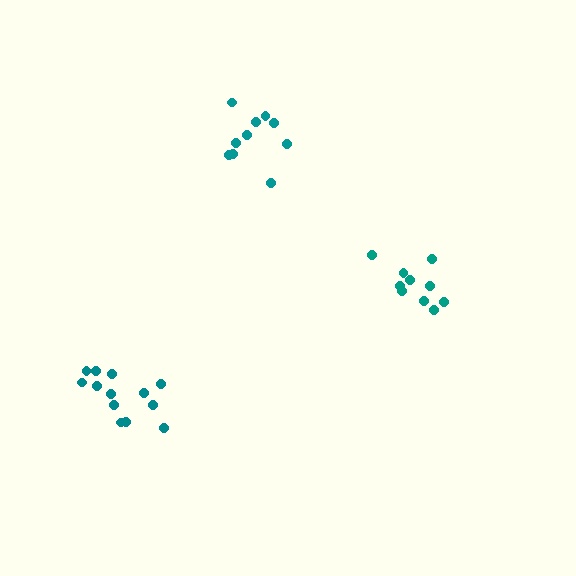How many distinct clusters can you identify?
There are 3 distinct clusters.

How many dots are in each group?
Group 1: 13 dots, Group 2: 10 dots, Group 3: 10 dots (33 total).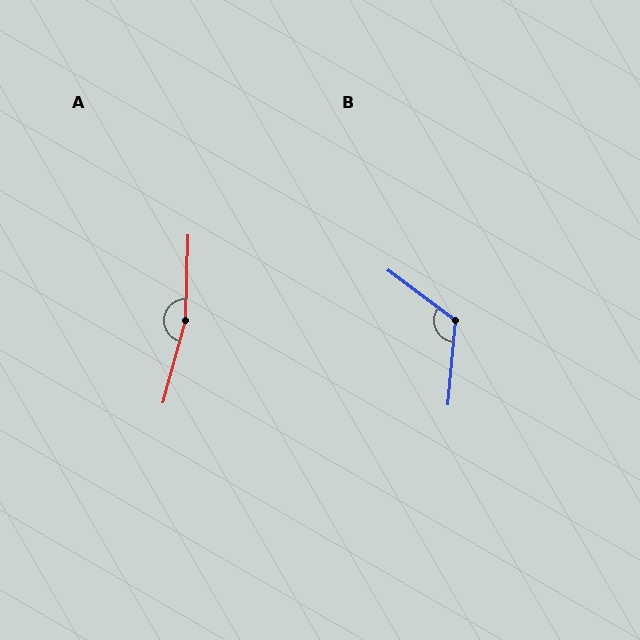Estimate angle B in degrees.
Approximately 122 degrees.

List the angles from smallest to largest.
B (122°), A (167°).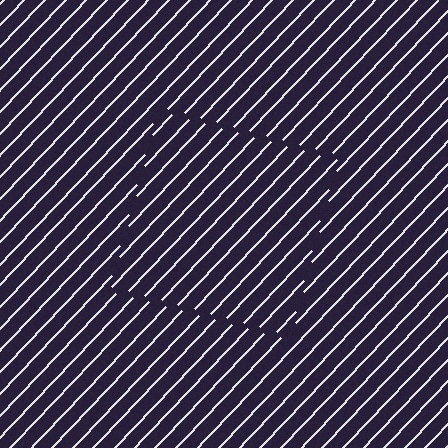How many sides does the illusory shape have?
4 sides — the line-ends trace a square.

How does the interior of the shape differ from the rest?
The interior of the shape contains the same grating, shifted by half a period — the contour is defined by the phase discontinuity where line-ends from the inner and outer gratings abut.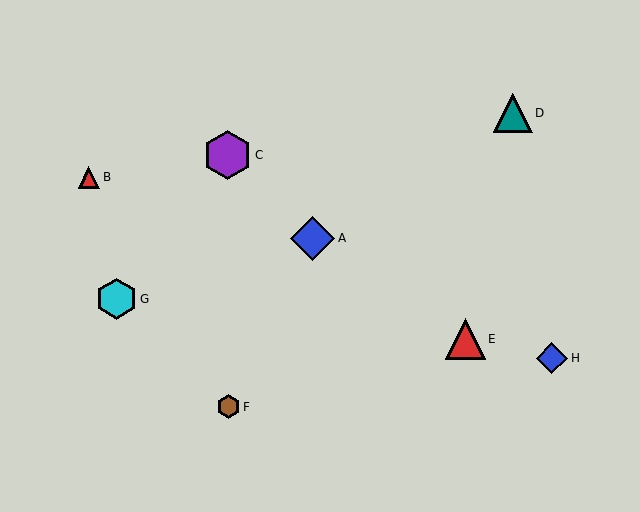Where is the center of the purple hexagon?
The center of the purple hexagon is at (227, 155).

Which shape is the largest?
The purple hexagon (labeled C) is the largest.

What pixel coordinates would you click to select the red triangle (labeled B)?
Click at (89, 177) to select the red triangle B.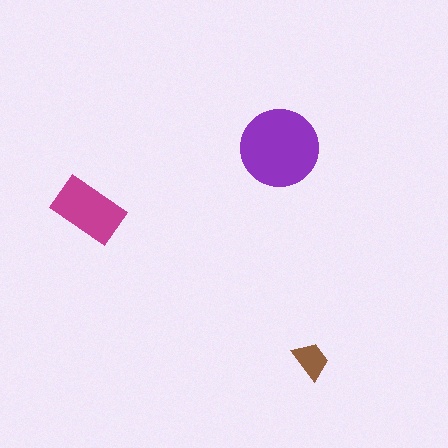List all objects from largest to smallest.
The purple circle, the magenta rectangle, the brown trapezoid.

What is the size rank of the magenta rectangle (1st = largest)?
2nd.